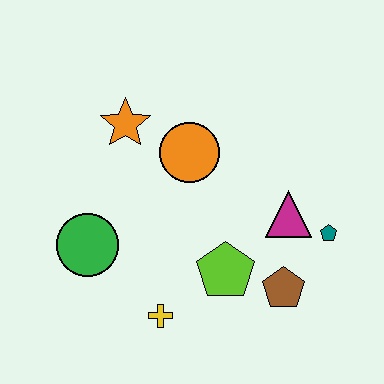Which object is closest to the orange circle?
The orange star is closest to the orange circle.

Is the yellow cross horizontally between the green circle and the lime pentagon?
Yes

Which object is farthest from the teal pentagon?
The green circle is farthest from the teal pentagon.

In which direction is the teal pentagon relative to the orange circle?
The teal pentagon is to the right of the orange circle.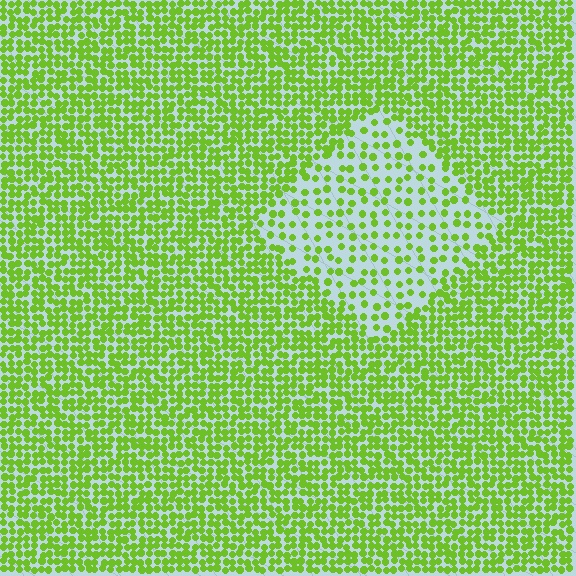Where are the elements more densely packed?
The elements are more densely packed outside the diamond boundary.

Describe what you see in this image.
The image contains small lime elements arranged at two different densities. A diamond-shaped region is visible where the elements are less densely packed than the surrounding area.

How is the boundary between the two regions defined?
The boundary is defined by a change in element density (approximately 2.3x ratio). All elements are the same color, size, and shape.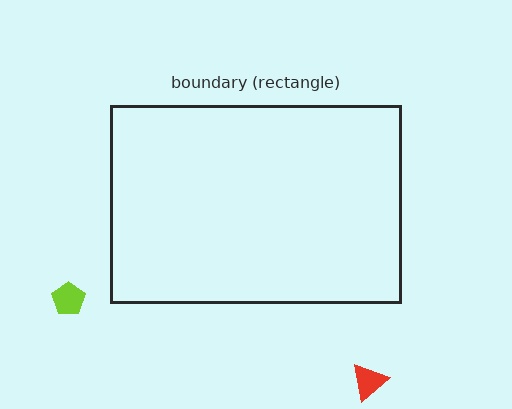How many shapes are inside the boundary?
0 inside, 2 outside.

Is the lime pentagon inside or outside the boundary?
Outside.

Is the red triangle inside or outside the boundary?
Outside.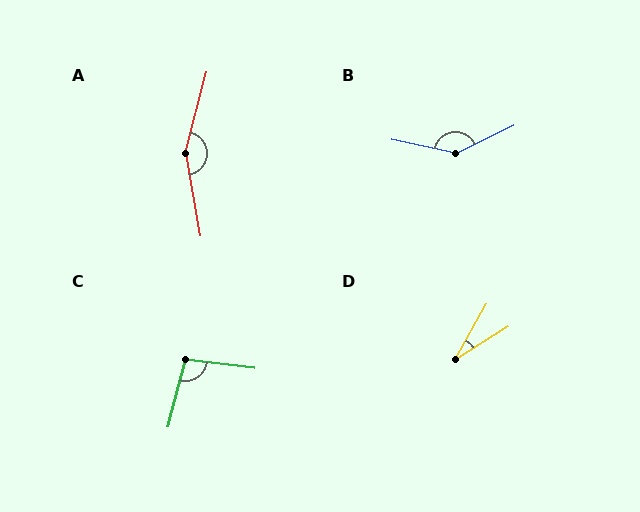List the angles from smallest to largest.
D (28°), C (98°), B (142°), A (155°).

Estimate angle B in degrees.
Approximately 142 degrees.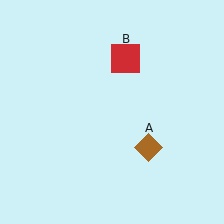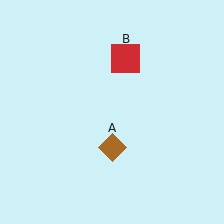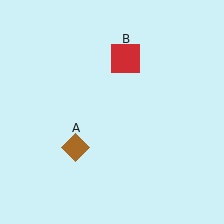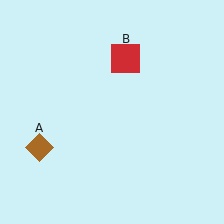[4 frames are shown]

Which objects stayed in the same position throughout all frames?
Red square (object B) remained stationary.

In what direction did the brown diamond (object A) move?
The brown diamond (object A) moved left.